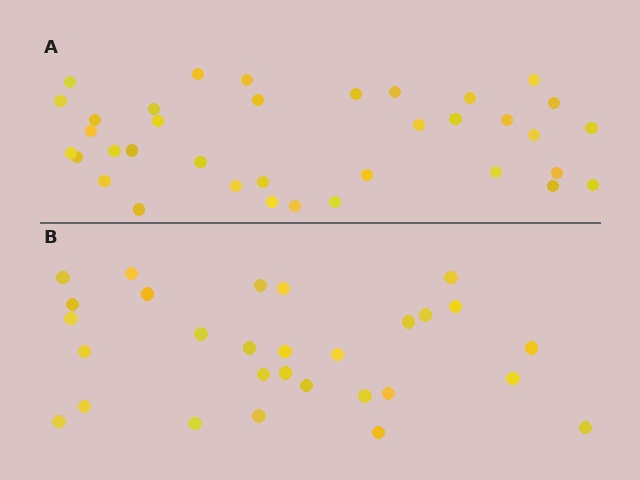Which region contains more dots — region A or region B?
Region A (the top region) has more dots.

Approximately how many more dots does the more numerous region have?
Region A has roughly 8 or so more dots than region B.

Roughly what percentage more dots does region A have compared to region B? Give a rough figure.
About 25% more.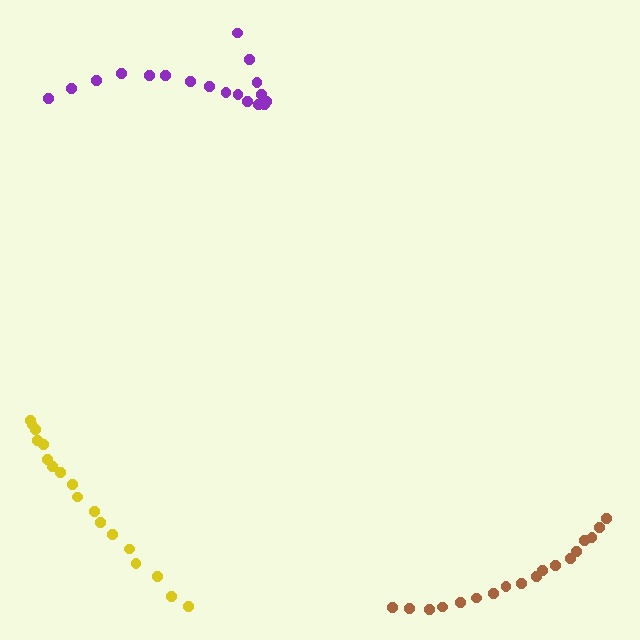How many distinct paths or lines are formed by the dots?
There are 3 distinct paths.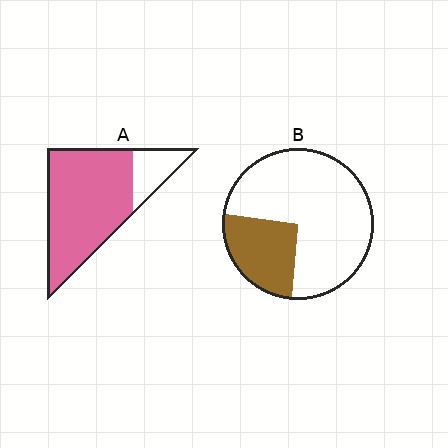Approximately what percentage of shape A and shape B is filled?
A is approximately 80% and B is approximately 25%.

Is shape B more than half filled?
No.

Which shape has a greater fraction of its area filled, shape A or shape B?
Shape A.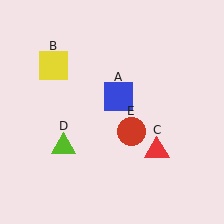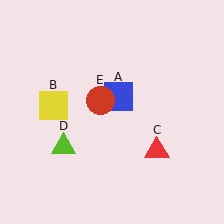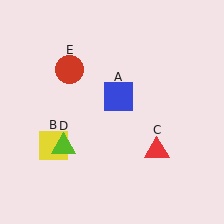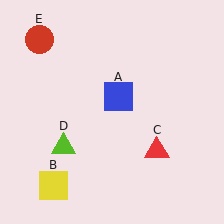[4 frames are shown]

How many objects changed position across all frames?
2 objects changed position: yellow square (object B), red circle (object E).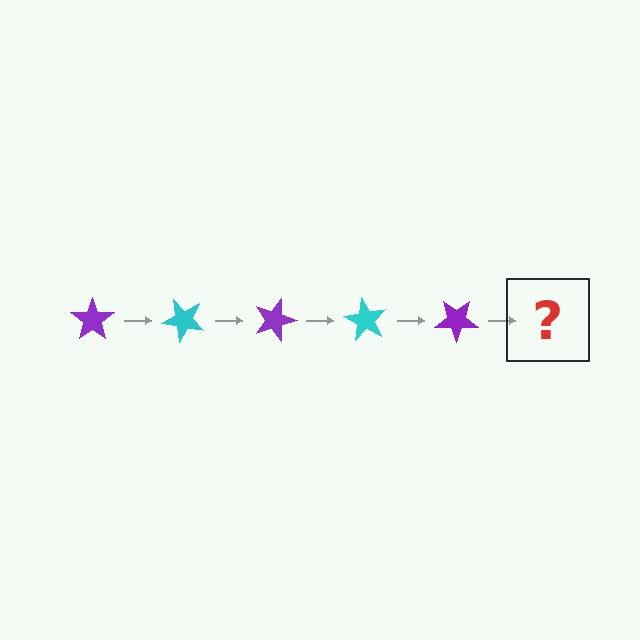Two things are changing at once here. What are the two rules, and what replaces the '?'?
The two rules are that it rotates 45 degrees each step and the color cycles through purple and cyan. The '?' should be a cyan star, rotated 225 degrees from the start.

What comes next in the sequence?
The next element should be a cyan star, rotated 225 degrees from the start.